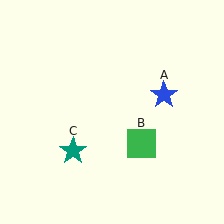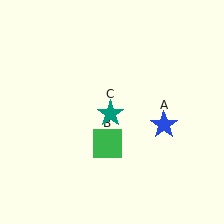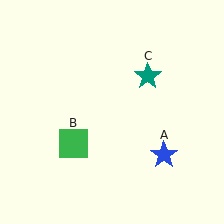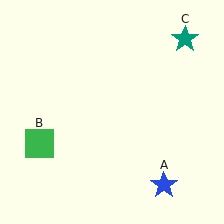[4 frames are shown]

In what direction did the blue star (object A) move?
The blue star (object A) moved down.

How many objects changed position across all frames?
3 objects changed position: blue star (object A), green square (object B), teal star (object C).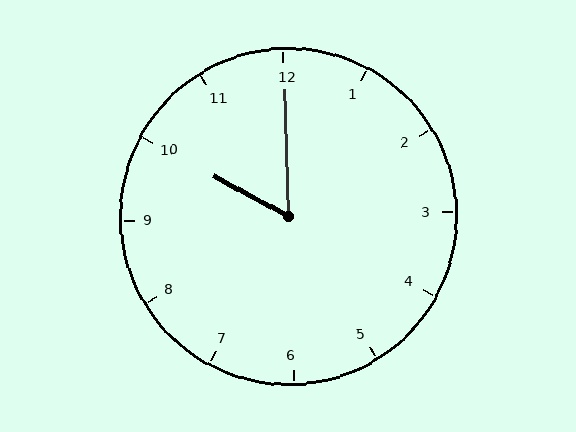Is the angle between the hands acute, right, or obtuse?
It is acute.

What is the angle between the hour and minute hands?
Approximately 60 degrees.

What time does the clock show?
10:00.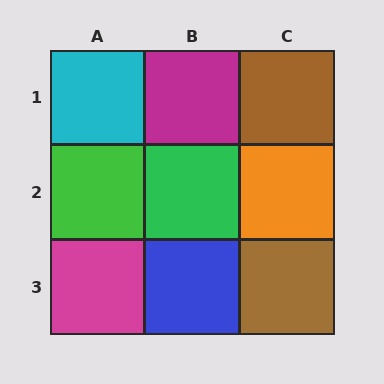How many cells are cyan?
1 cell is cyan.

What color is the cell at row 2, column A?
Green.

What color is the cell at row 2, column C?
Orange.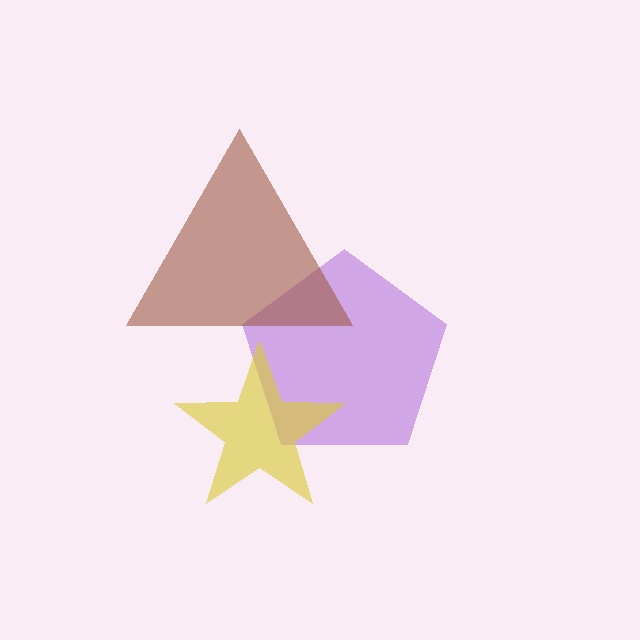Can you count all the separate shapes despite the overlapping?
Yes, there are 3 separate shapes.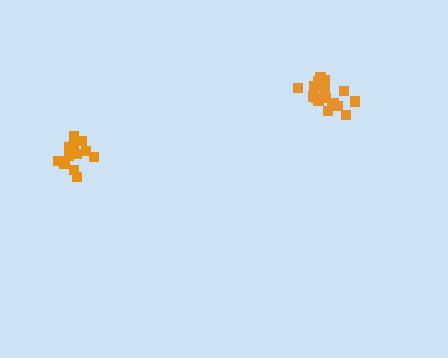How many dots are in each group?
Group 1: 17 dots, Group 2: 19 dots (36 total).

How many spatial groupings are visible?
There are 2 spatial groupings.